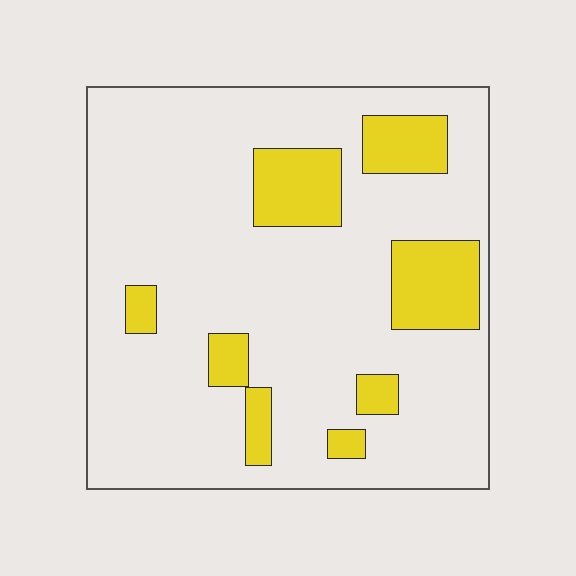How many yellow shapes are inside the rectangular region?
8.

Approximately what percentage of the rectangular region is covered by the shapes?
Approximately 20%.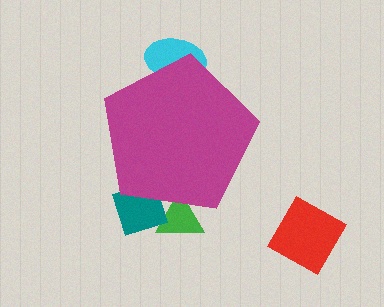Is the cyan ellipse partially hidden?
Yes, the cyan ellipse is partially hidden behind the magenta pentagon.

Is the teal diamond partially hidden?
Yes, the teal diamond is partially hidden behind the magenta pentagon.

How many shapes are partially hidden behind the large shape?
3 shapes are partially hidden.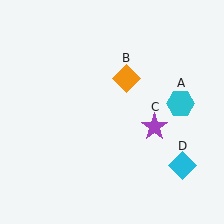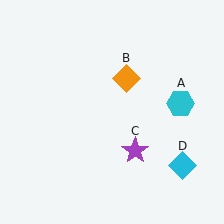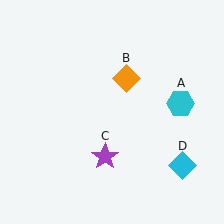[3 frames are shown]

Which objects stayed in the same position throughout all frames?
Cyan hexagon (object A) and orange diamond (object B) and cyan diamond (object D) remained stationary.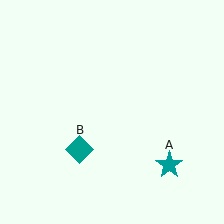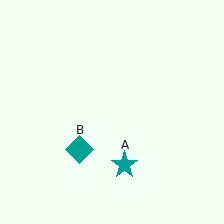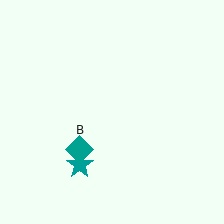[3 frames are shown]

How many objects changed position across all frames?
1 object changed position: teal star (object A).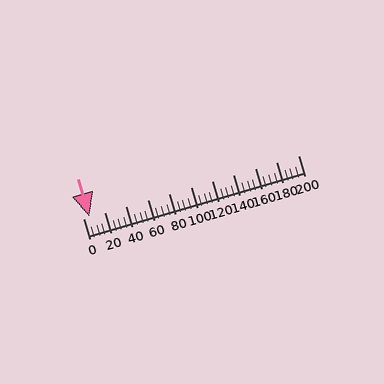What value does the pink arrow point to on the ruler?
The pink arrow points to approximately 6.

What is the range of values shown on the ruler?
The ruler shows values from 0 to 200.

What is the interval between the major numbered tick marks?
The major tick marks are spaced 20 units apart.